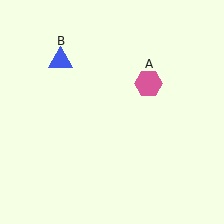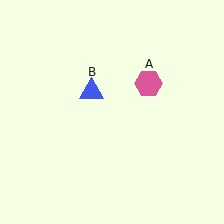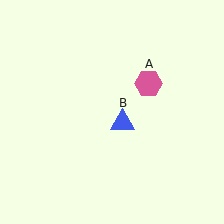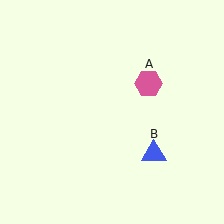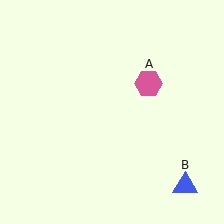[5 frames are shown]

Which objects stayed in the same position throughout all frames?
Pink hexagon (object A) remained stationary.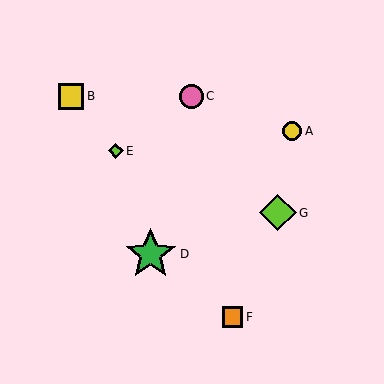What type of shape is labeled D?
Shape D is a green star.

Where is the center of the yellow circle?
The center of the yellow circle is at (292, 131).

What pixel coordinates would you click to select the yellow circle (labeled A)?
Click at (292, 131) to select the yellow circle A.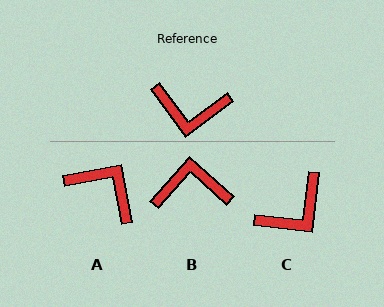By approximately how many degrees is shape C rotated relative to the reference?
Approximately 47 degrees counter-clockwise.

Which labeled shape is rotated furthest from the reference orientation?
B, about 168 degrees away.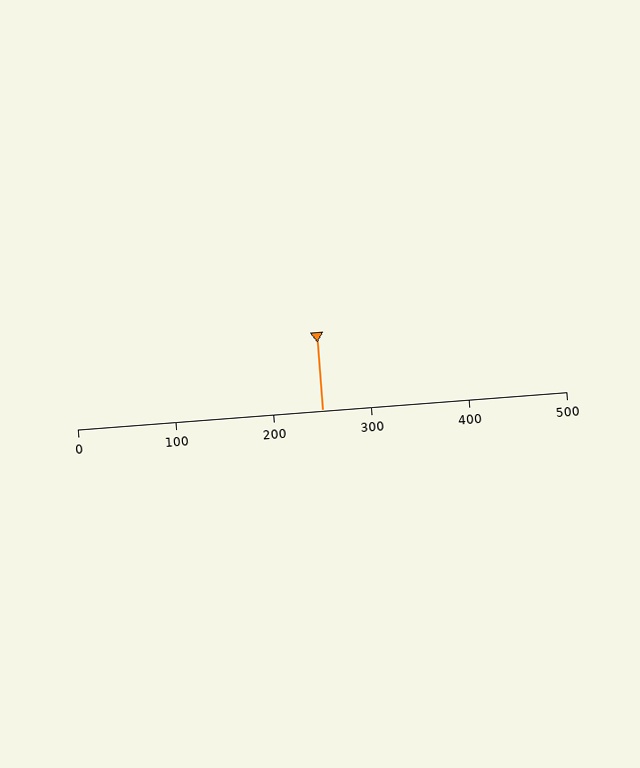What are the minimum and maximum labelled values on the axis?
The axis runs from 0 to 500.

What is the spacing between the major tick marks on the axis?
The major ticks are spaced 100 apart.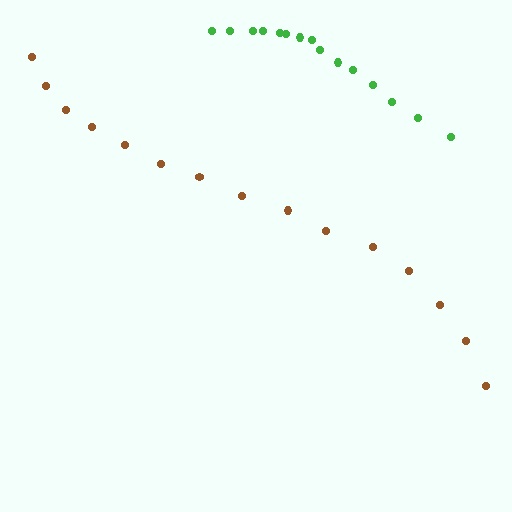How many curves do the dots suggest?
There are 2 distinct paths.